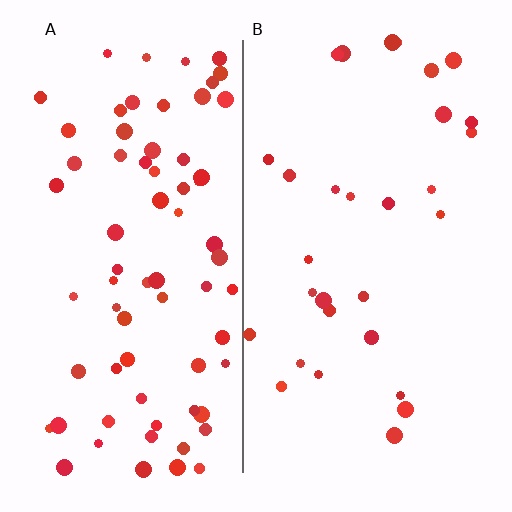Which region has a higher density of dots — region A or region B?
A (the left).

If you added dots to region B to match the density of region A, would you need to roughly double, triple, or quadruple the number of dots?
Approximately double.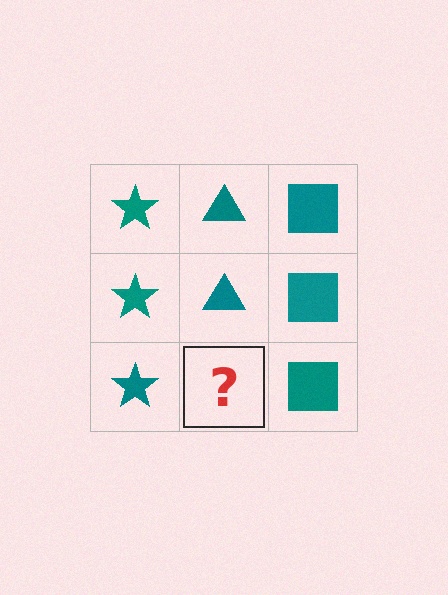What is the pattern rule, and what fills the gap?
The rule is that each column has a consistent shape. The gap should be filled with a teal triangle.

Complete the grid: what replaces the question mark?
The question mark should be replaced with a teal triangle.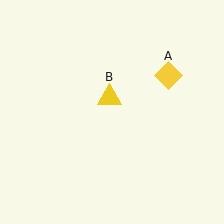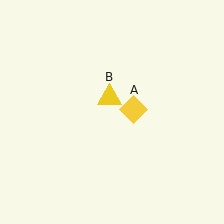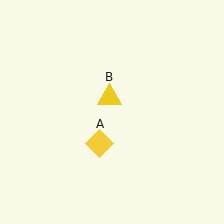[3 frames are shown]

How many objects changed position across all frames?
1 object changed position: yellow diamond (object A).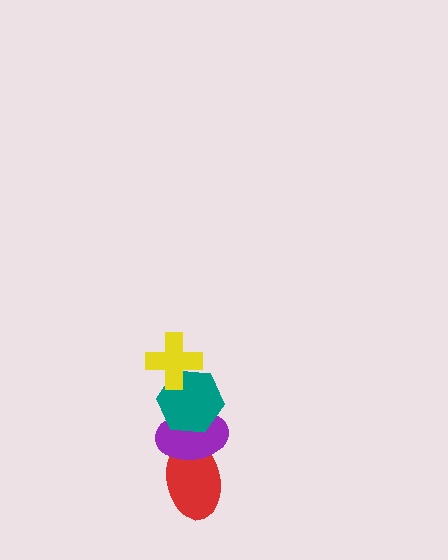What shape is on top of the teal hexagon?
The yellow cross is on top of the teal hexagon.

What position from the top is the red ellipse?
The red ellipse is 4th from the top.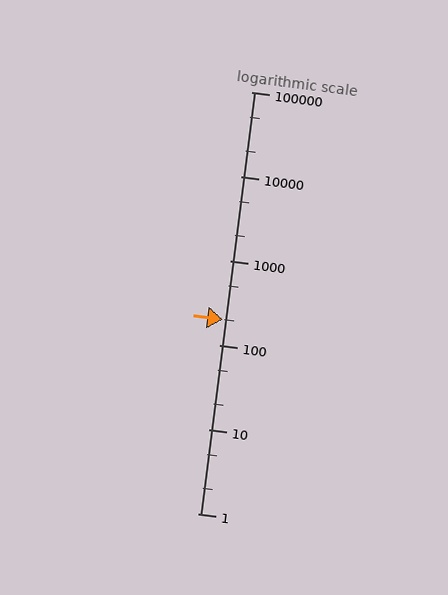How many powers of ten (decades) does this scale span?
The scale spans 5 decades, from 1 to 100000.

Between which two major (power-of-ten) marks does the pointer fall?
The pointer is between 100 and 1000.